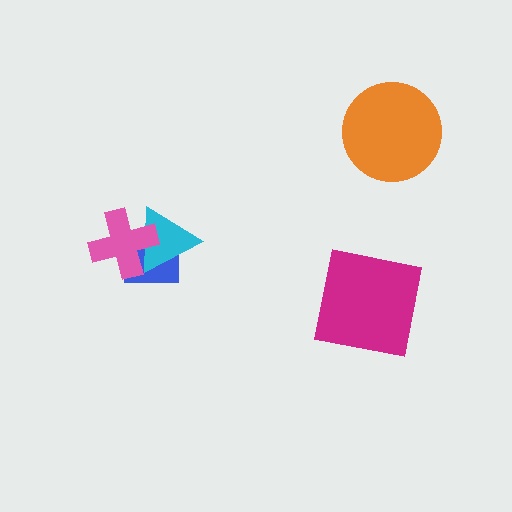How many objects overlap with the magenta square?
0 objects overlap with the magenta square.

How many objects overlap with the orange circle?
0 objects overlap with the orange circle.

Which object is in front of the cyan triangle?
The pink cross is in front of the cyan triangle.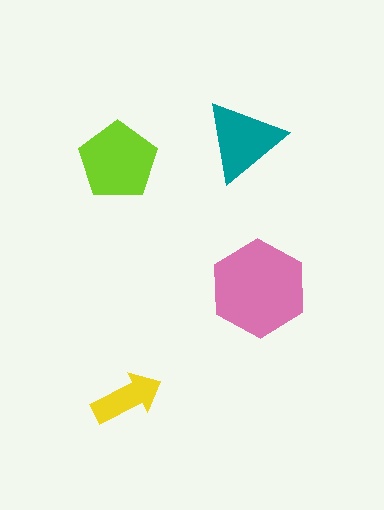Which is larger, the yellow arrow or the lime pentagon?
The lime pentagon.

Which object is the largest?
The pink hexagon.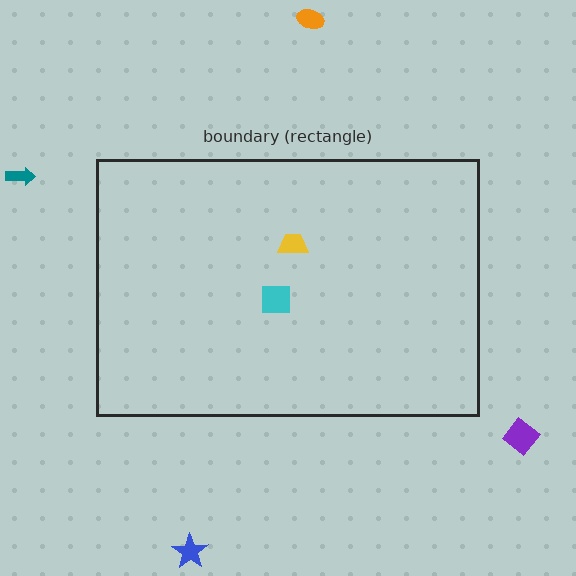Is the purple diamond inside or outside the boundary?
Outside.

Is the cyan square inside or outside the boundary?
Inside.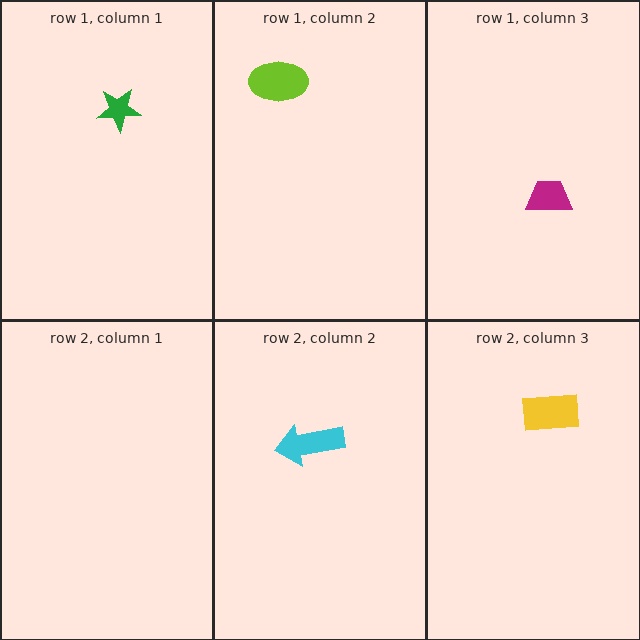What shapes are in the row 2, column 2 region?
The cyan arrow.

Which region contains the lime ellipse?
The row 1, column 2 region.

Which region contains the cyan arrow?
The row 2, column 2 region.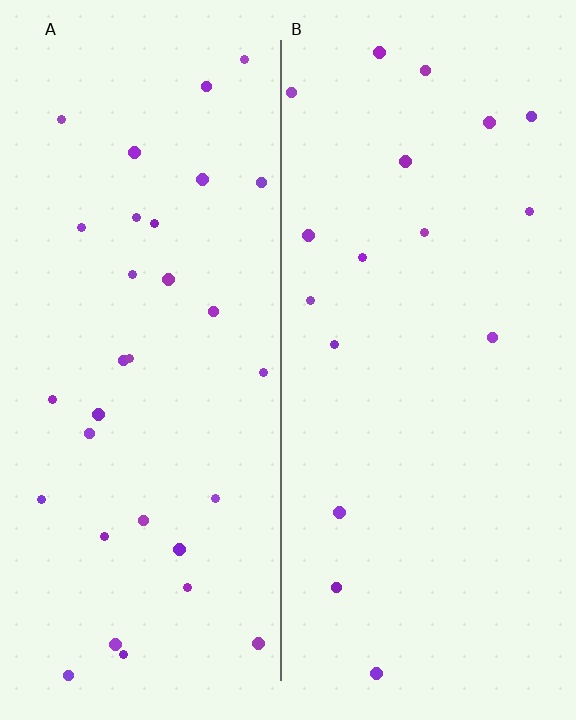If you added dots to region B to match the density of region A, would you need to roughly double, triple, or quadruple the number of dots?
Approximately double.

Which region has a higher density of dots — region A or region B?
A (the left).